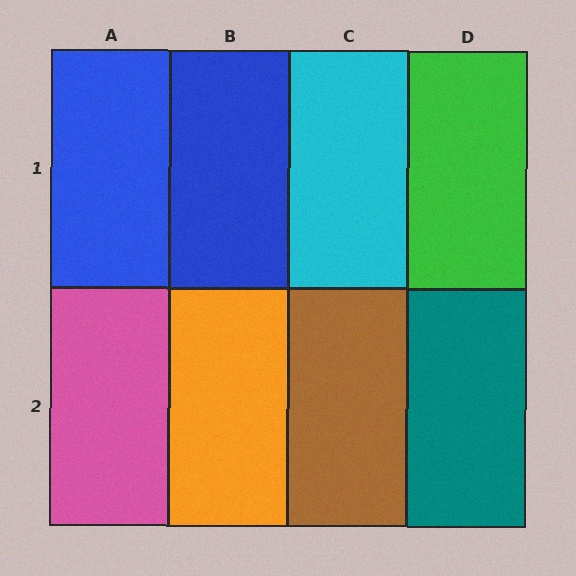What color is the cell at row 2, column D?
Teal.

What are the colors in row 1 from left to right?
Blue, blue, cyan, green.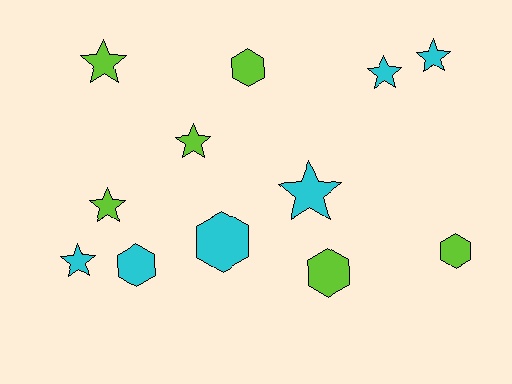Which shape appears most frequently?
Star, with 7 objects.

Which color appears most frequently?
Lime, with 6 objects.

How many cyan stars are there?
There are 4 cyan stars.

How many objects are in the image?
There are 12 objects.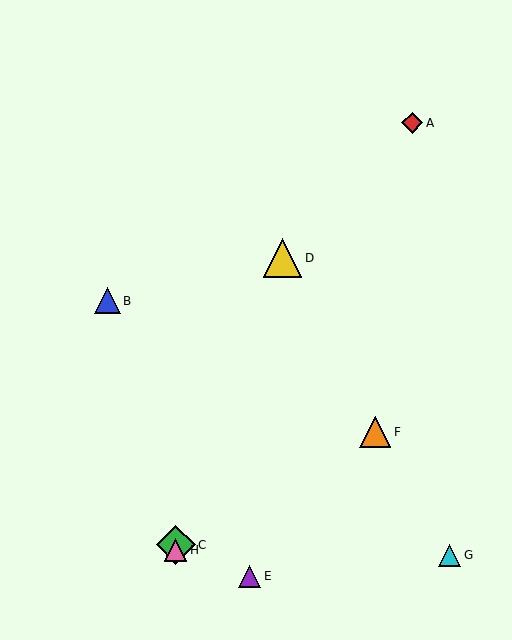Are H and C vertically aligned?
Yes, both are at x≈176.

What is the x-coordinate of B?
Object B is at x≈107.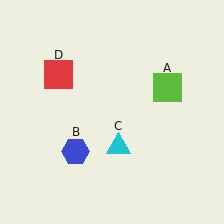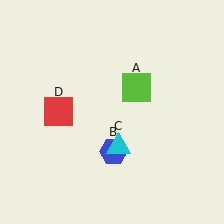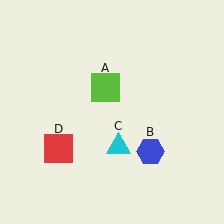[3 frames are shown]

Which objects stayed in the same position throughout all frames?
Cyan triangle (object C) remained stationary.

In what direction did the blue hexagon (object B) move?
The blue hexagon (object B) moved right.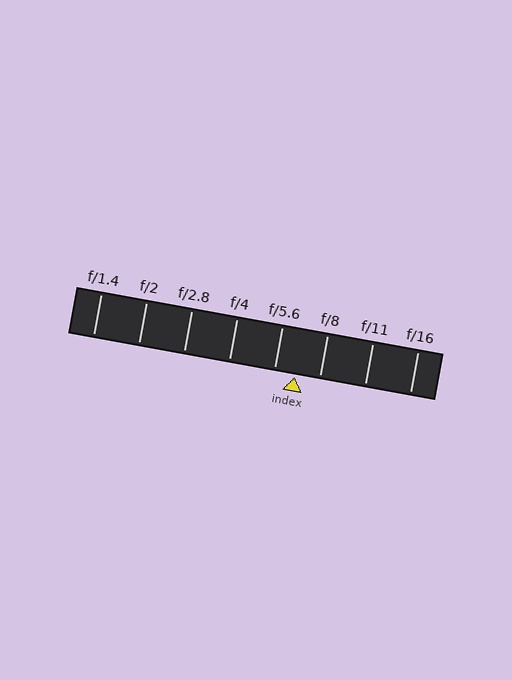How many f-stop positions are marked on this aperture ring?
There are 8 f-stop positions marked.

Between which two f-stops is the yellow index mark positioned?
The index mark is between f/5.6 and f/8.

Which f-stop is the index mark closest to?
The index mark is closest to f/5.6.